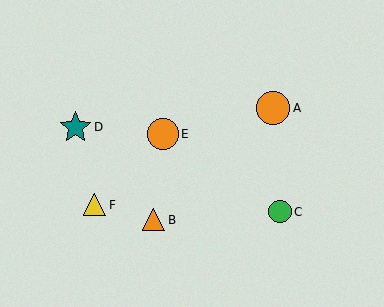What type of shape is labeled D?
Shape D is a teal star.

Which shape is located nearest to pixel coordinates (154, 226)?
The orange triangle (labeled B) at (154, 220) is nearest to that location.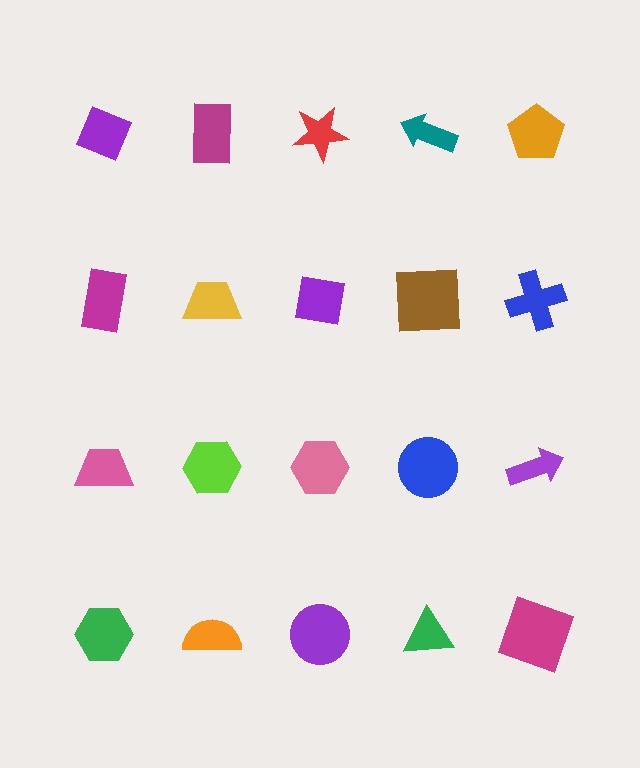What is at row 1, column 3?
A red star.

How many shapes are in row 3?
5 shapes.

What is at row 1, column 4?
A teal arrow.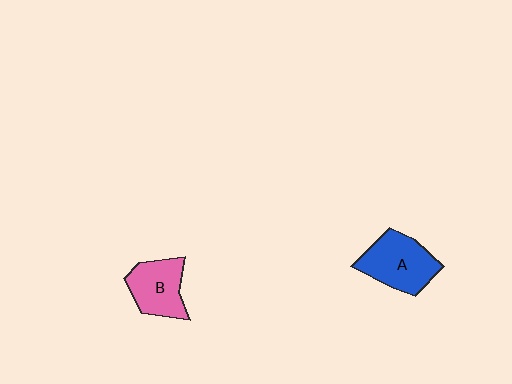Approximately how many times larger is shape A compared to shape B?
Approximately 1.2 times.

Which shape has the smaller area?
Shape B (pink).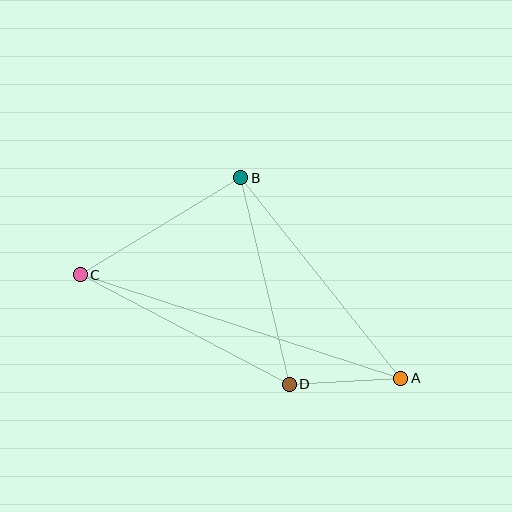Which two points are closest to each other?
Points A and D are closest to each other.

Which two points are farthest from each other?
Points A and C are farthest from each other.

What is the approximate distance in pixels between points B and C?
The distance between B and C is approximately 187 pixels.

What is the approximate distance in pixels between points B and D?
The distance between B and D is approximately 212 pixels.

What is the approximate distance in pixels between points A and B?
The distance between A and B is approximately 257 pixels.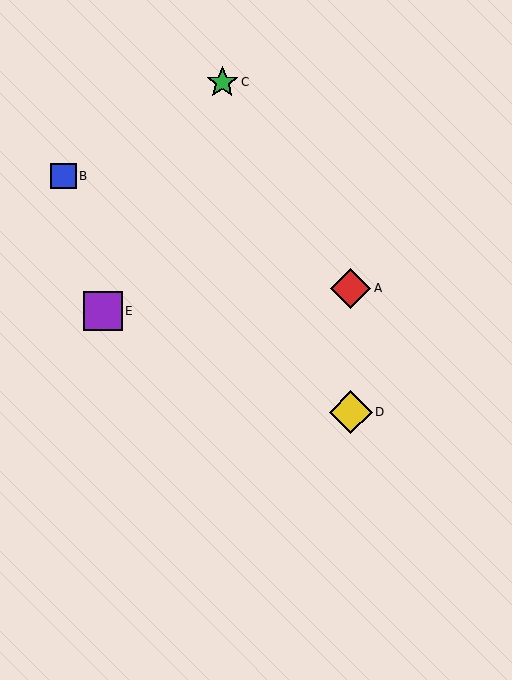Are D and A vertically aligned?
Yes, both are at x≈351.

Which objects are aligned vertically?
Objects A, D are aligned vertically.